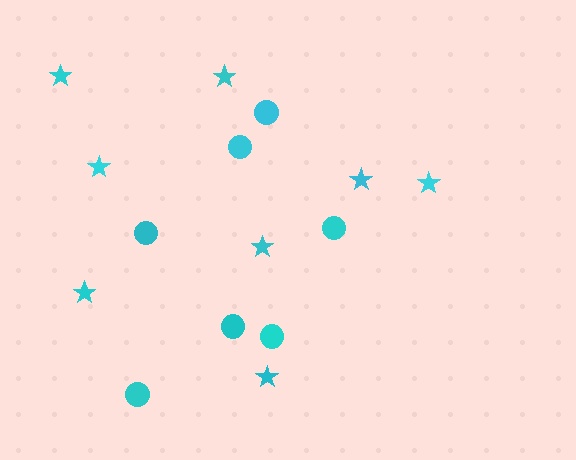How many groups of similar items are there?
There are 2 groups: one group of circles (7) and one group of stars (8).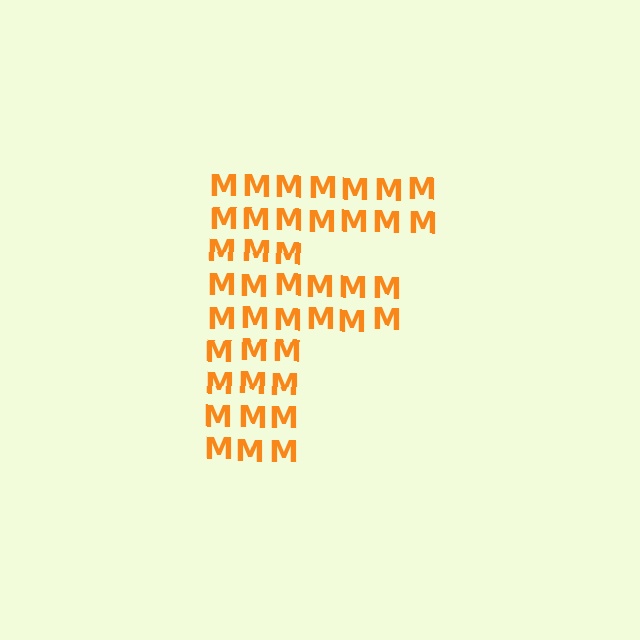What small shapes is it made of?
It is made of small letter M's.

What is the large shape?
The large shape is the letter F.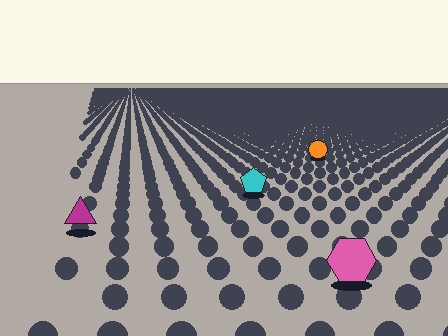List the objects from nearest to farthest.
From nearest to farthest: the pink hexagon, the magenta triangle, the cyan pentagon, the orange circle.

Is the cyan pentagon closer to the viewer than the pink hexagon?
No. The pink hexagon is closer — you can tell from the texture gradient: the ground texture is coarser near it.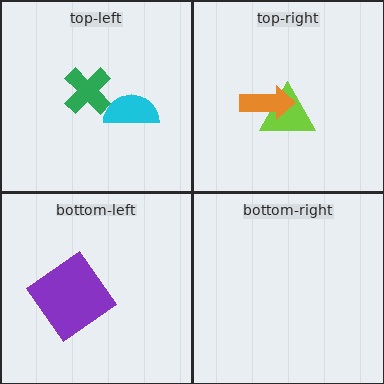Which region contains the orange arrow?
The top-right region.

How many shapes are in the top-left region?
2.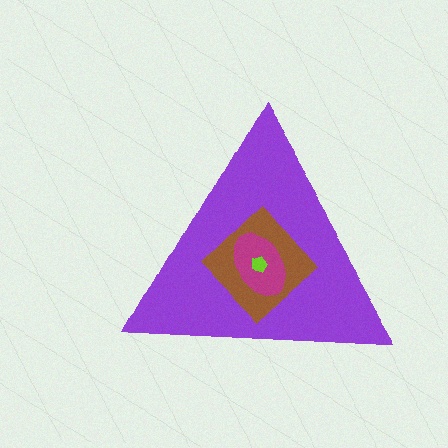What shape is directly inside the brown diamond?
The magenta ellipse.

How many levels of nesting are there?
4.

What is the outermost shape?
The purple triangle.